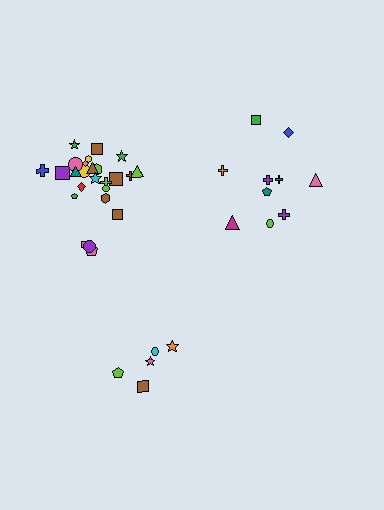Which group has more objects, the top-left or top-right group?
The top-left group.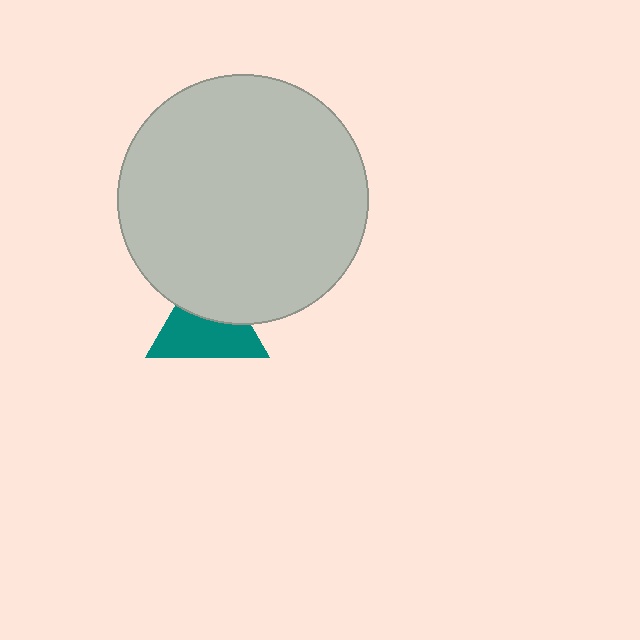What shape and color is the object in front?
The object in front is a light gray circle.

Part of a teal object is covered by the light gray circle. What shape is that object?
It is a triangle.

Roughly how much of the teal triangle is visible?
About half of it is visible (roughly 59%).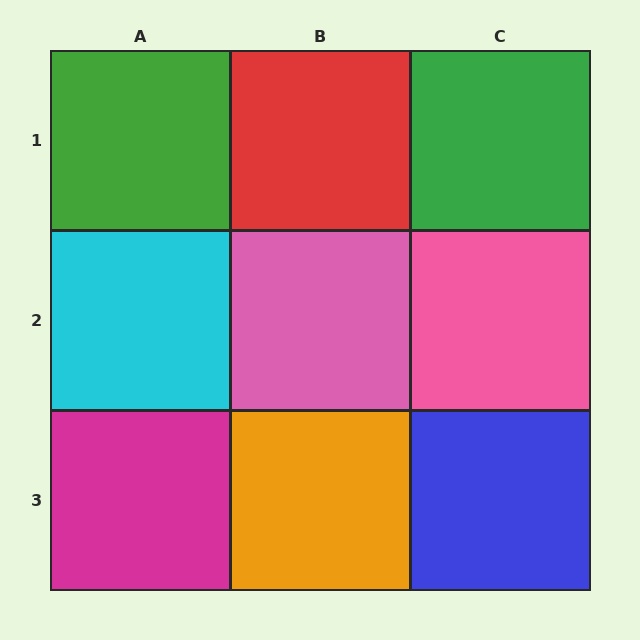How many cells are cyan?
1 cell is cyan.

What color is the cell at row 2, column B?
Pink.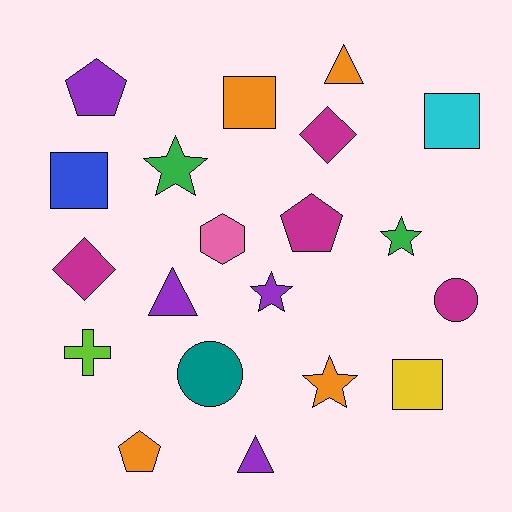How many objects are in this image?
There are 20 objects.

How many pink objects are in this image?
There is 1 pink object.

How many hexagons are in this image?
There is 1 hexagon.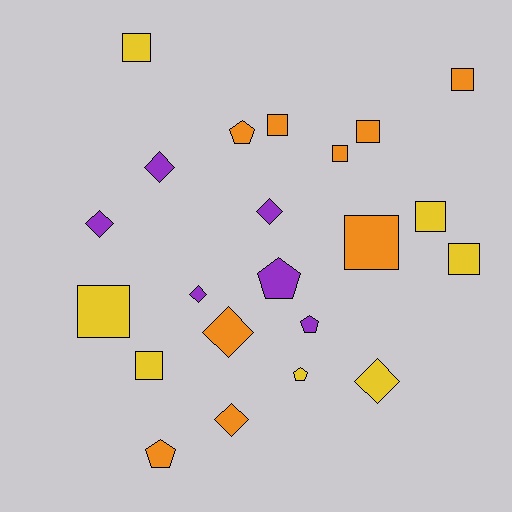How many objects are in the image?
There are 22 objects.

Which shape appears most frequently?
Square, with 10 objects.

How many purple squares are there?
There are no purple squares.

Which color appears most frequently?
Orange, with 9 objects.